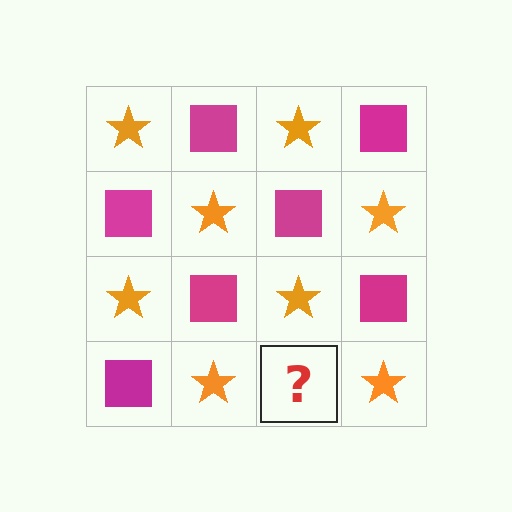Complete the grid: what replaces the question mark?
The question mark should be replaced with a magenta square.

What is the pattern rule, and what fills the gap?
The rule is that it alternates orange star and magenta square in a checkerboard pattern. The gap should be filled with a magenta square.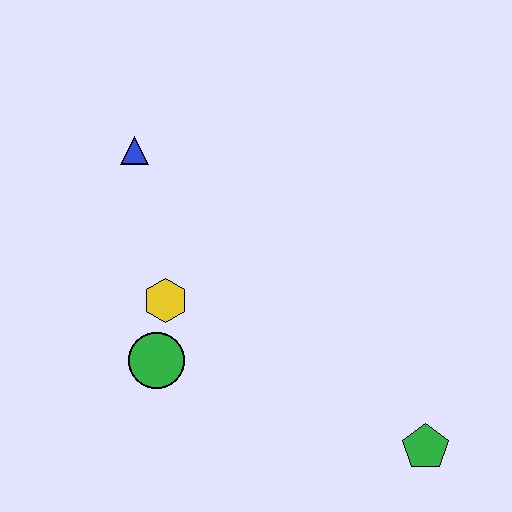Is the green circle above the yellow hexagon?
No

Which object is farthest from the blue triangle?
The green pentagon is farthest from the blue triangle.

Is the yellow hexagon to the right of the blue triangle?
Yes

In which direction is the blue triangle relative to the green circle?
The blue triangle is above the green circle.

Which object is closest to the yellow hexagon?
The green circle is closest to the yellow hexagon.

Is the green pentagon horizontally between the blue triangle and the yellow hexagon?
No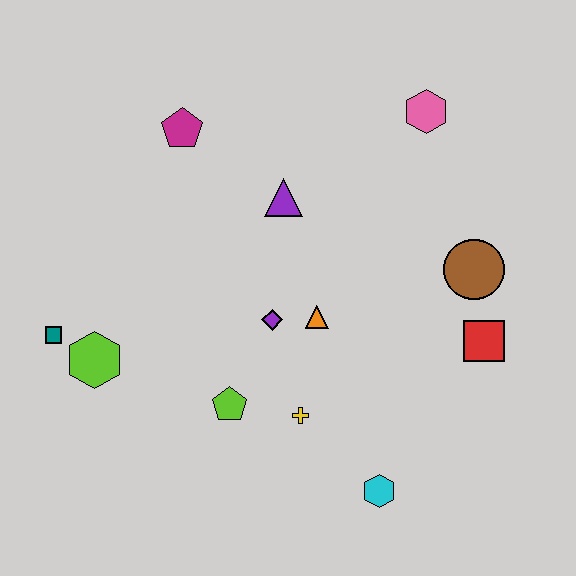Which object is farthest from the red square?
The teal square is farthest from the red square.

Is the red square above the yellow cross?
Yes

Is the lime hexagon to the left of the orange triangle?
Yes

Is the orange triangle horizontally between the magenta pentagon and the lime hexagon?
No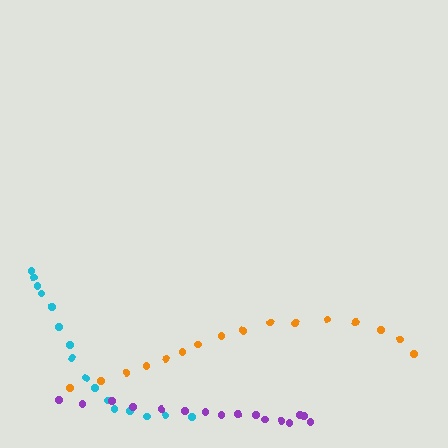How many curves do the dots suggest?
There are 3 distinct paths.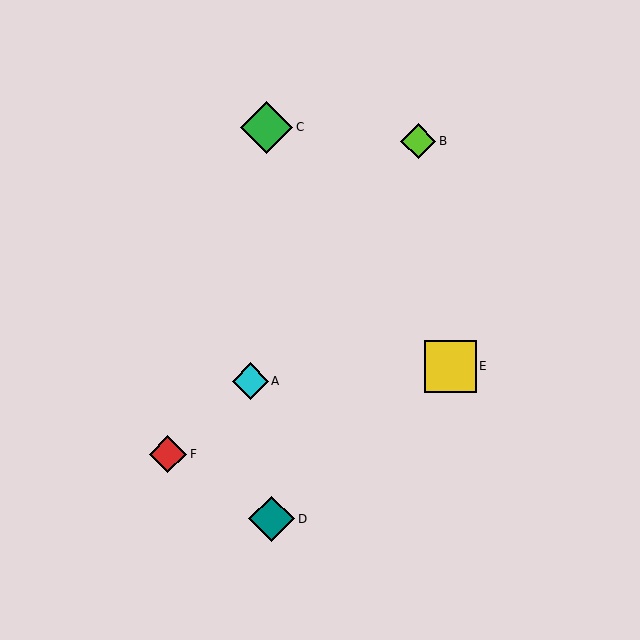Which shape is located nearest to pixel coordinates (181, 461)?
The red diamond (labeled F) at (168, 454) is nearest to that location.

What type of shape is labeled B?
Shape B is a lime diamond.